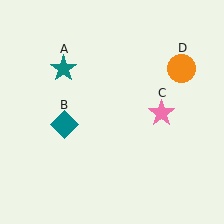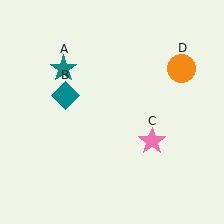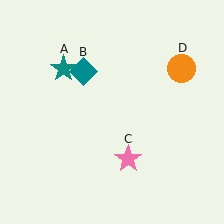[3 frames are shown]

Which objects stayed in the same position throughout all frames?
Teal star (object A) and orange circle (object D) remained stationary.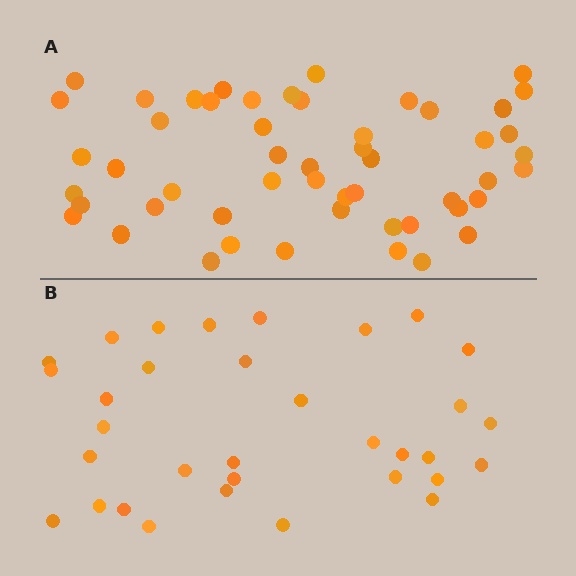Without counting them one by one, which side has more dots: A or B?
Region A (the top region) has more dots.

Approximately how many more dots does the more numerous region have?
Region A has approximately 20 more dots than region B.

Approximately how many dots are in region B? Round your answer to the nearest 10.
About 30 dots. (The exact count is 33, which rounds to 30.)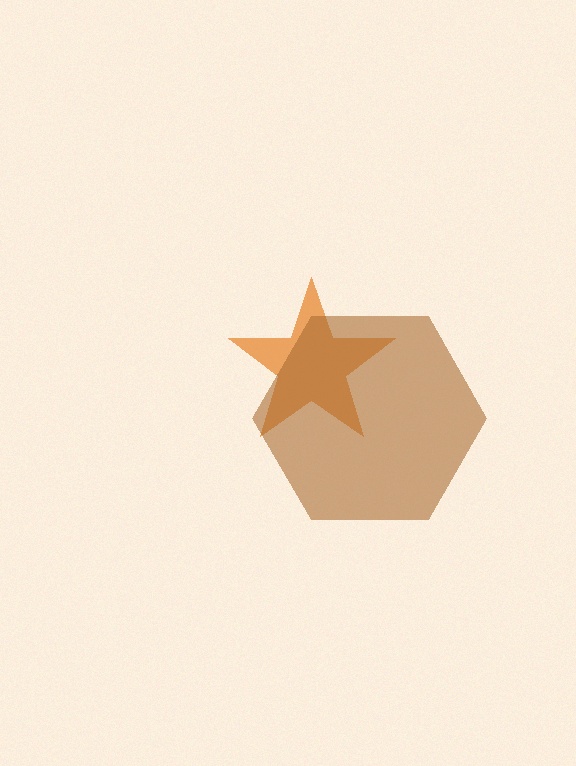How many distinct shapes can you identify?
There are 2 distinct shapes: an orange star, a brown hexagon.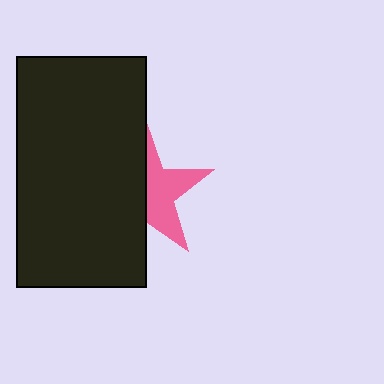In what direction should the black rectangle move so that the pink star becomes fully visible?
The black rectangle should move left. That is the shortest direction to clear the overlap and leave the pink star fully visible.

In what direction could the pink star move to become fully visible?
The pink star could move right. That would shift it out from behind the black rectangle entirely.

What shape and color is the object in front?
The object in front is a black rectangle.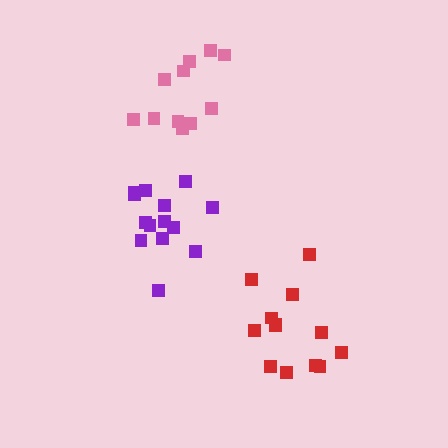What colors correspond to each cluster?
The clusters are colored: red, purple, pink.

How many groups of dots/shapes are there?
There are 3 groups.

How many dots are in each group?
Group 1: 13 dots, Group 2: 14 dots, Group 3: 11 dots (38 total).